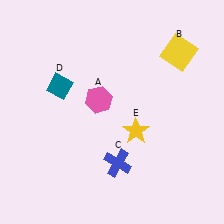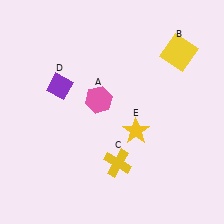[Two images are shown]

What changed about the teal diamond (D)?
In Image 1, D is teal. In Image 2, it changed to purple.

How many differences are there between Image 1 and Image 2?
There are 2 differences between the two images.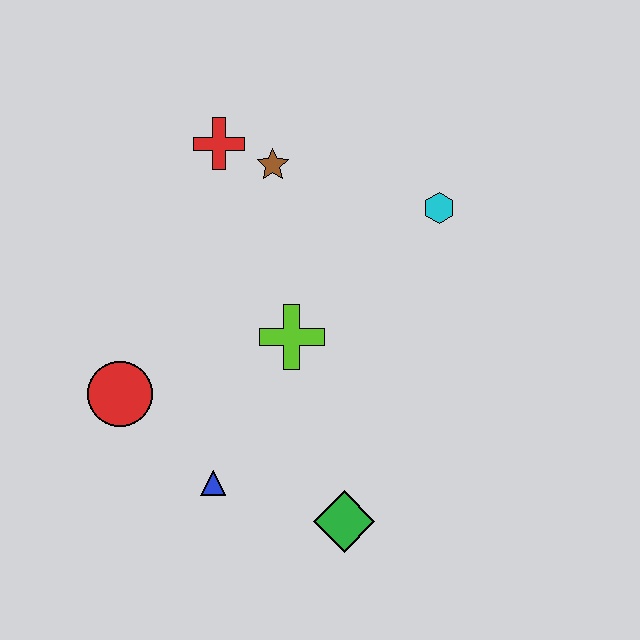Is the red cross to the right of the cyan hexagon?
No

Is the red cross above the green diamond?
Yes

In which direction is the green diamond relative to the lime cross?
The green diamond is below the lime cross.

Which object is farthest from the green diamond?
The red cross is farthest from the green diamond.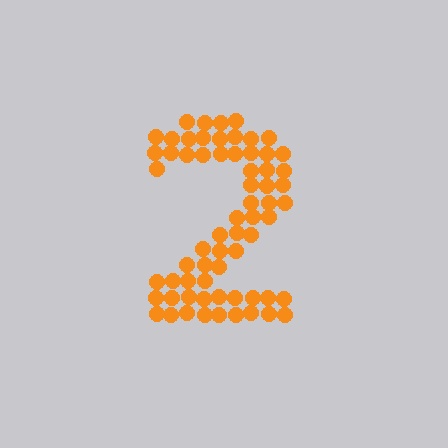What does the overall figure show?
The overall figure shows the digit 2.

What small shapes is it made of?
It is made of small circles.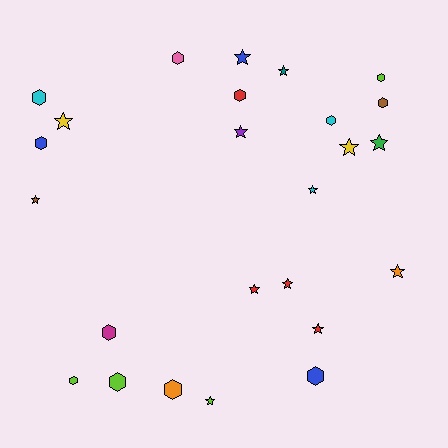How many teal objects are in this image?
There is 1 teal object.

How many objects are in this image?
There are 25 objects.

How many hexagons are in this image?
There are 12 hexagons.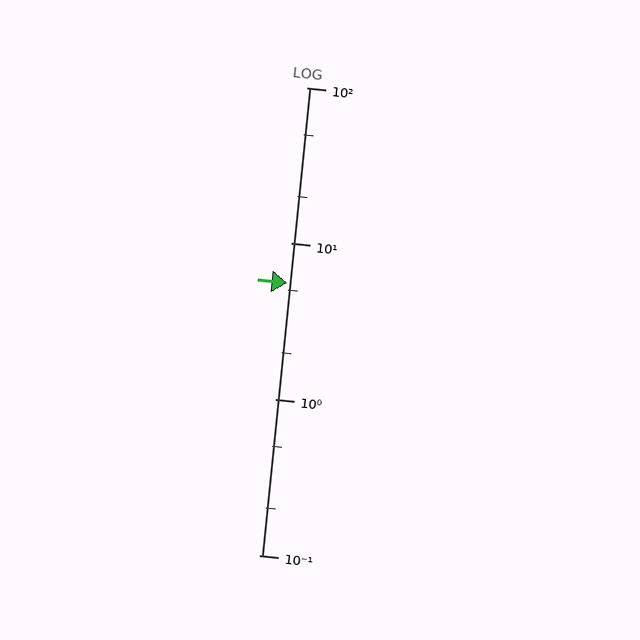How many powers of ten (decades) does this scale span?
The scale spans 3 decades, from 0.1 to 100.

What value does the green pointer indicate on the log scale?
The pointer indicates approximately 5.6.